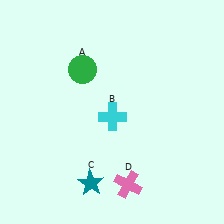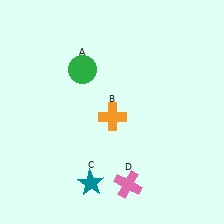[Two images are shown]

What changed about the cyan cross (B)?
In Image 1, B is cyan. In Image 2, it changed to orange.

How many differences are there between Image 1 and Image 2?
There is 1 difference between the two images.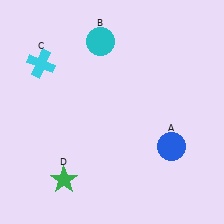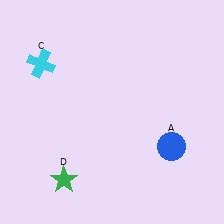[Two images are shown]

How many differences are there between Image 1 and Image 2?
There is 1 difference between the two images.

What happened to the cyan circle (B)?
The cyan circle (B) was removed in Image 2. It was in the top-left area of Image 1.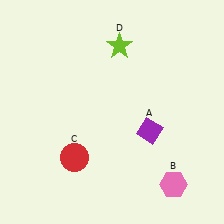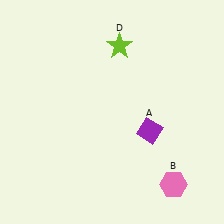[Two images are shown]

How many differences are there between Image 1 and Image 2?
There is 1 difference between the two images.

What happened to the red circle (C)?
The red circle (C) was removed in Image 2. It was in the bottom-left area of Image 1.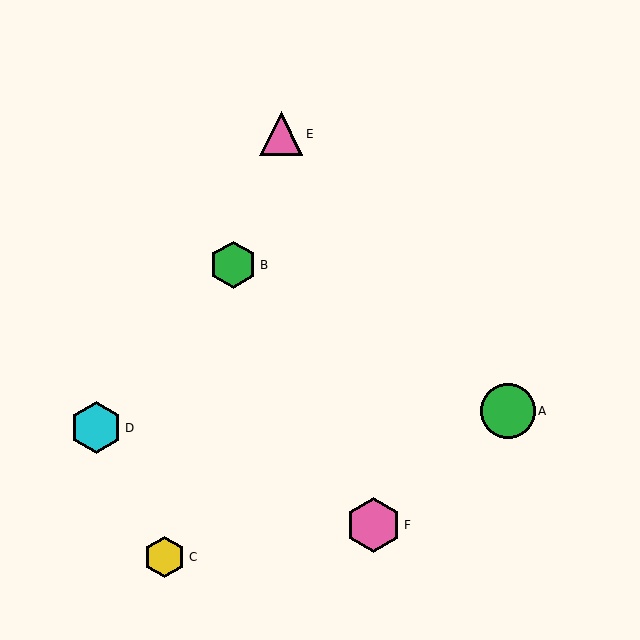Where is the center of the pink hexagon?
The center of the pink hexagon is at (373, 525).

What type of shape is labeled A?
Shape A is a green circle.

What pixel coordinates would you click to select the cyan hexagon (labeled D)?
Click at (96, 428) to select the cyan hexagon D.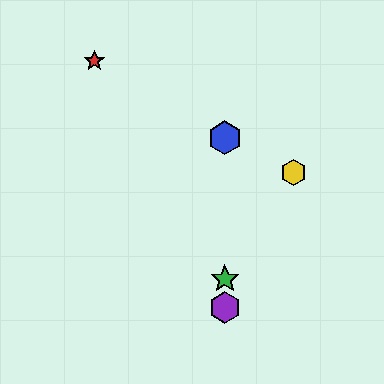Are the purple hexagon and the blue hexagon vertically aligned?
Yes, both are at x≈225.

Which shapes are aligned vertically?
The blue hexagon, the green star, the purple hexagon are aligned vertically.